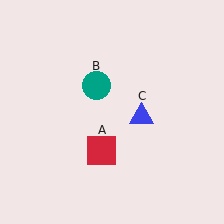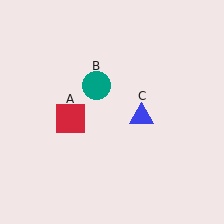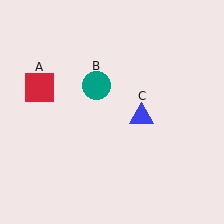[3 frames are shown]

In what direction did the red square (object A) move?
The red square (object A) moved up and to the left.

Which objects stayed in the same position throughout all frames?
Teal circle (object B) and blue triangle (object C) remained stationary.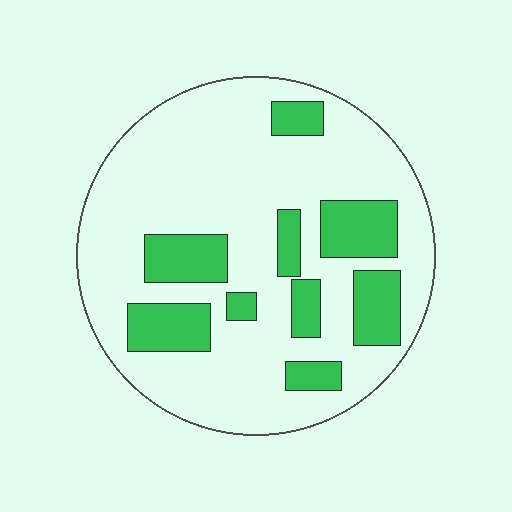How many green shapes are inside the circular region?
9.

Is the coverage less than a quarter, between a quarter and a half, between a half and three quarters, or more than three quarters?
Less than a quarter.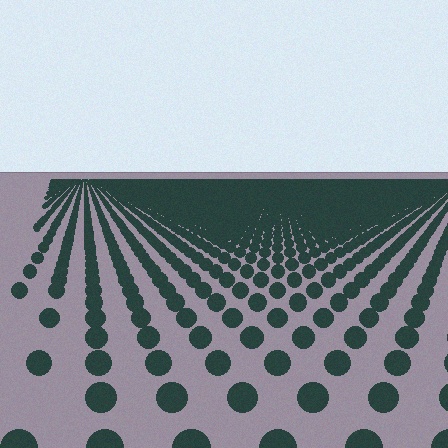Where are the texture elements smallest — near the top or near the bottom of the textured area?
Near the top.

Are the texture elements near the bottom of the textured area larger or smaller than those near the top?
Larger. Near the bottom, elements are closer to the viewer and appear at a bigger on-screen size.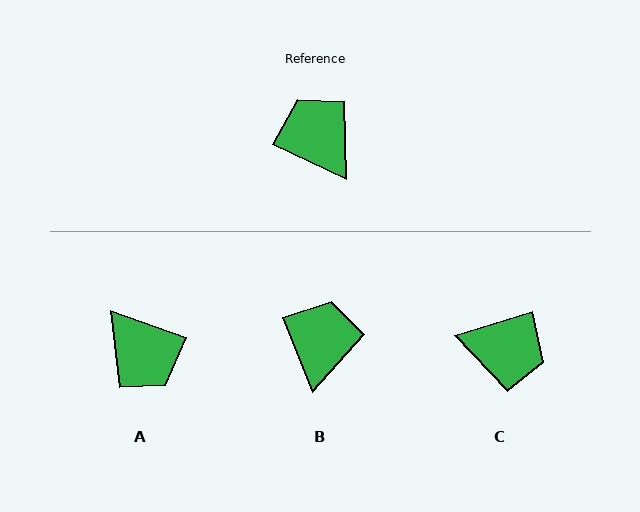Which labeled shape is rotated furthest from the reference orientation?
A, about 175 degrees away.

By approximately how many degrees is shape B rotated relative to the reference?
Approximately 43 degrees clockwise.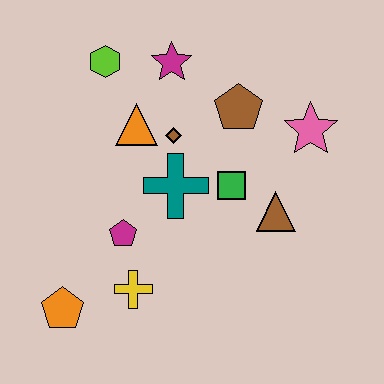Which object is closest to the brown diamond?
The orange triangle is closest to the brown diamond.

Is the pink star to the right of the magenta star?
Yes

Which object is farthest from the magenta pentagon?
The pink star is farthest from the magenta pentagon.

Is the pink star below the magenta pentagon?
No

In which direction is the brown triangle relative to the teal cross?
The brown triangle is to the right of the teal cross.